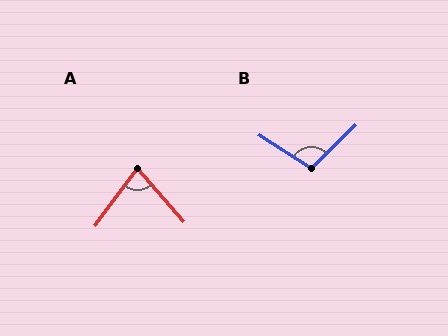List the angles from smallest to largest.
A (77°), B (103°).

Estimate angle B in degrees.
Approximately 103 degrees.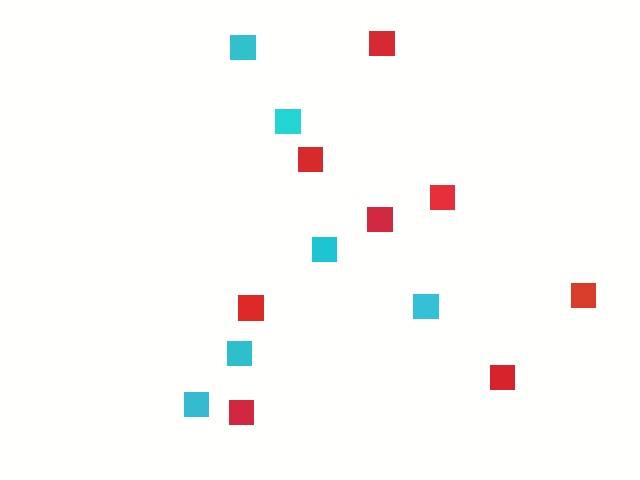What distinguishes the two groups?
There are 2 groups: one group of red squares (8) and one group of cyan squares (6).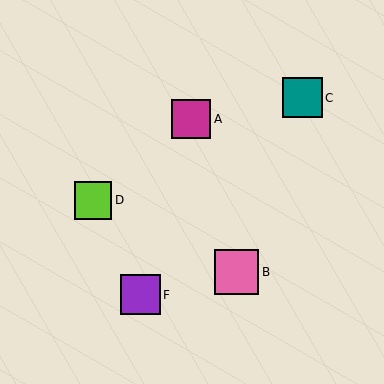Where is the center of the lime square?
The center of the lime square is at (93, 200).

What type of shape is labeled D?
Shape D is a lime square.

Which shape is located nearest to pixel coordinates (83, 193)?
The lime square (labeled D) at (93, 200) is nearest to that location.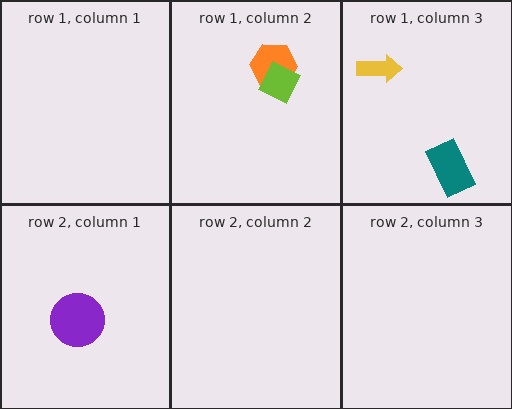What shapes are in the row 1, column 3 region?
The teal rectangle, the yellow arrow.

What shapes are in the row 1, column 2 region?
The orange hexagon, the lime diamond.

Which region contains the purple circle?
The row 2, column 1 region.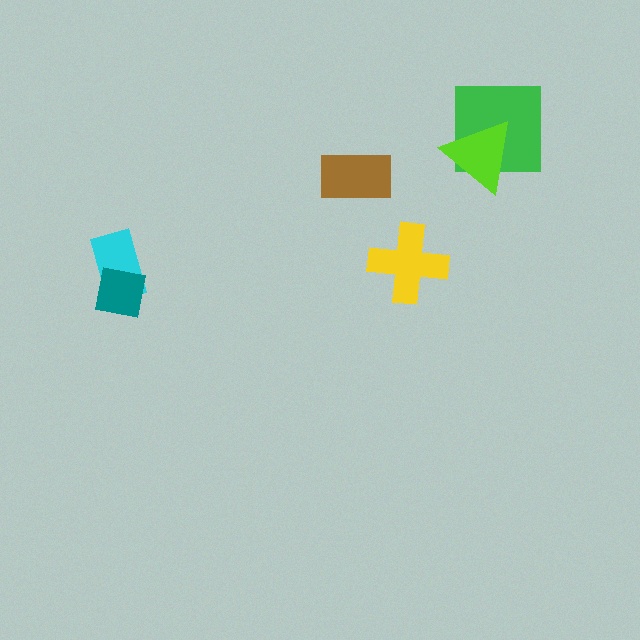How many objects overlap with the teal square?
1 object overlaps with the teal square.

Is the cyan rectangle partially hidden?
Yes, it is partially covered by another shape.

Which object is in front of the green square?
The lime triangle is in front of the green square.